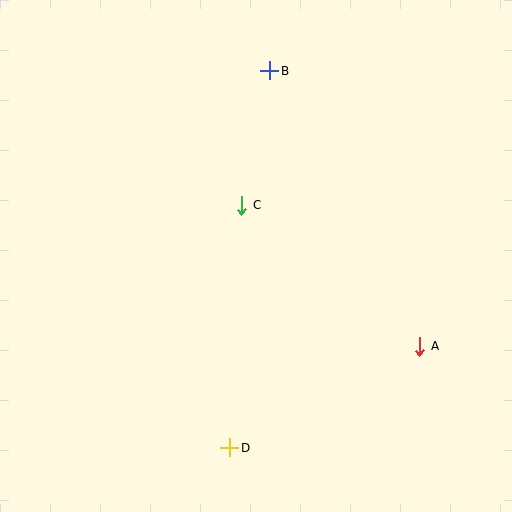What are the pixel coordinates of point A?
Point A is at (420, 346).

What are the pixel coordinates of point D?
Point D is at (230, 448).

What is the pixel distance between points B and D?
The distance between B and D is 379 pixels.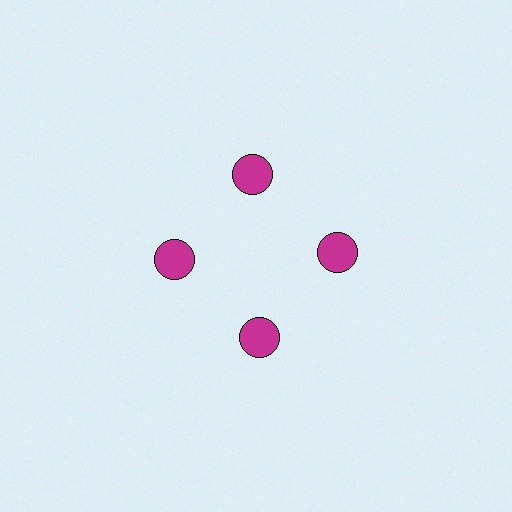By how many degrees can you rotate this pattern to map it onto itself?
The pattern maps onto itself every 90 degrees of rotation.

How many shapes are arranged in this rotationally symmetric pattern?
There are 4 shapes, arranged in 4 groups of 1.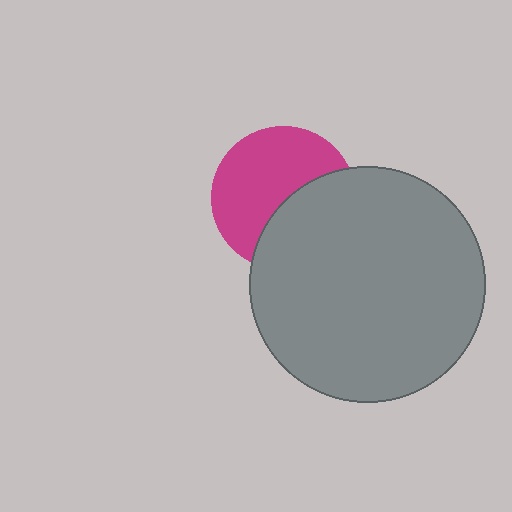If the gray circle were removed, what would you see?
You would see the complete magenta circle.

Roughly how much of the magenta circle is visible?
About half of it is visible (roughly 58%).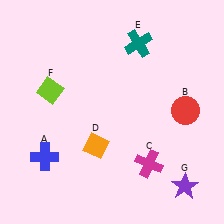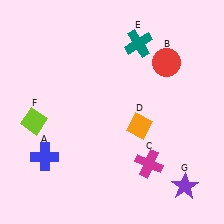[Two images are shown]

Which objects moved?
The objects that moved are: the red circle (B), the orange diamond (D), the lime diamond (F).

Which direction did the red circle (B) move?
The red circle (B) moved up.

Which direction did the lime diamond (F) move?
The lime diamond (F) moved down.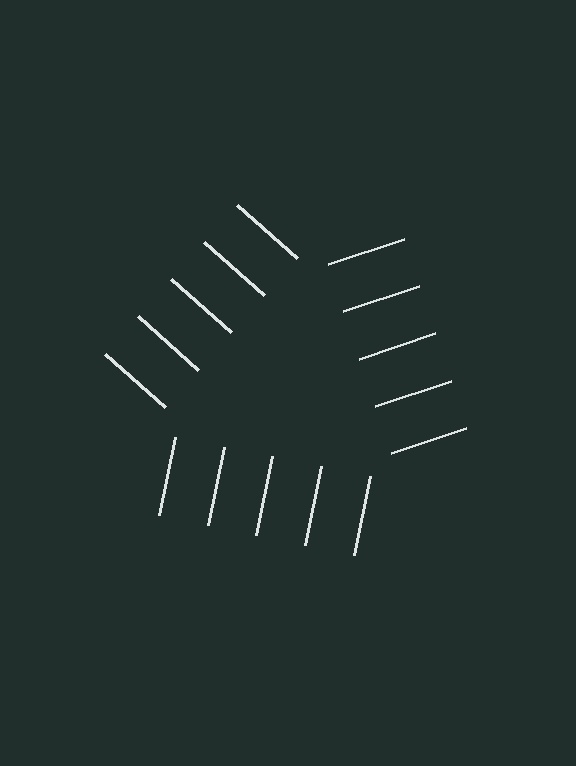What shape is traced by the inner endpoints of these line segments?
An illusory triangle — the line segments terminate on its edges but no continuous stroke is drawn.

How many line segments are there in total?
15 — 5 along each of the 3 edges.